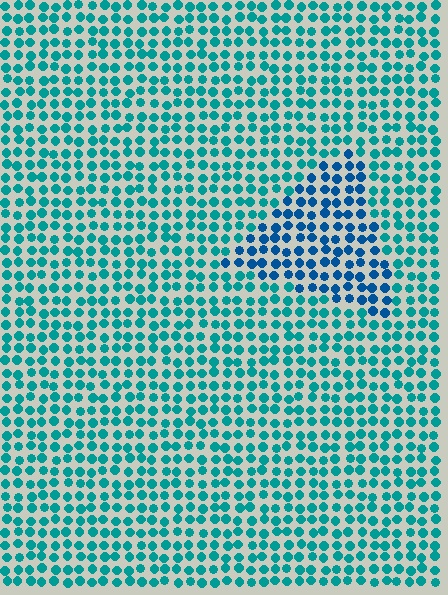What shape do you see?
I see a triangle.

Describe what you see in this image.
The image is filled with small teal elements in a uniform arrangement. A triangle-shaped region is visible where the elements are tinted to a slightly different hue, forming a subtle color boundary.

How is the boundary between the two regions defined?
The boundary is defined purely by a slight shift in hue (about 30 degrees). Spacing, size, and orientation are identical on both sides.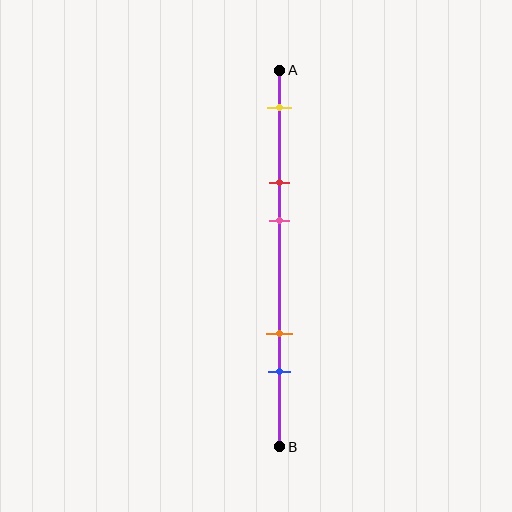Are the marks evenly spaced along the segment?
No, the marks are not evenly spaced.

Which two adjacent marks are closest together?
The red and pink marks are the closest adjacent pair.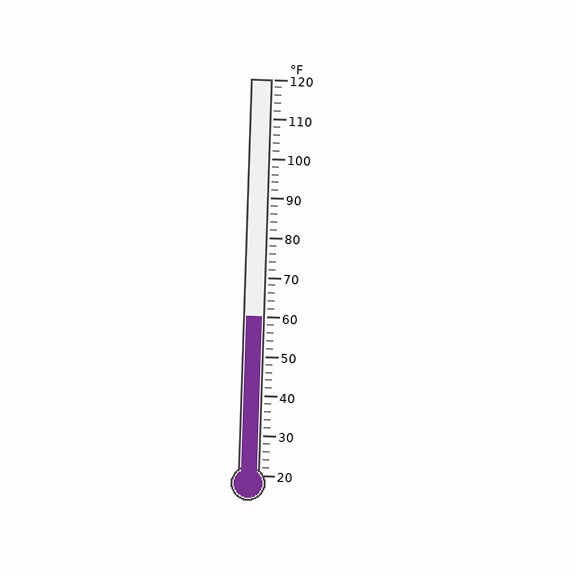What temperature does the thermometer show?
The thermometer shows approximately 60°F.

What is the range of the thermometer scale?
The thermometer scale ranges from 20°F to 120°F.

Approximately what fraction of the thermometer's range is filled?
The thermometer is filled to approximately 40% of its range.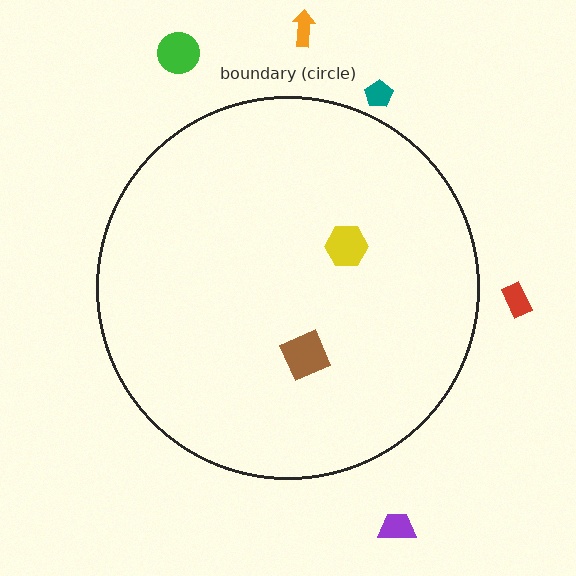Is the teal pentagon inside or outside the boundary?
Outside.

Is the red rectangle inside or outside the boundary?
Outside.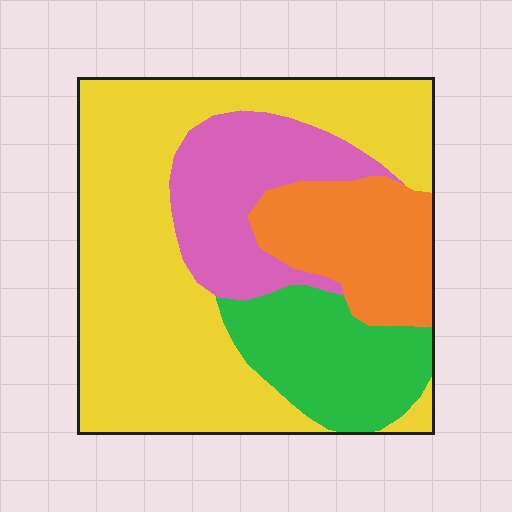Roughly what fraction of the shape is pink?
Pink takes up about one sixth (1/6) of the shape.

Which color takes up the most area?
Yellow, at roughly 50%.